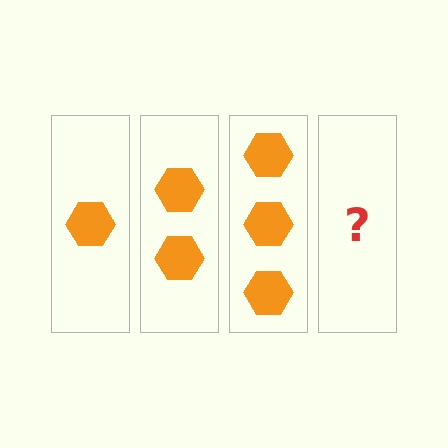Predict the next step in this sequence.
The next step is 4 hexagons.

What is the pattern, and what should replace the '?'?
The pattern is that each step adds one more hexagon. The '?' should be 4 hexagons.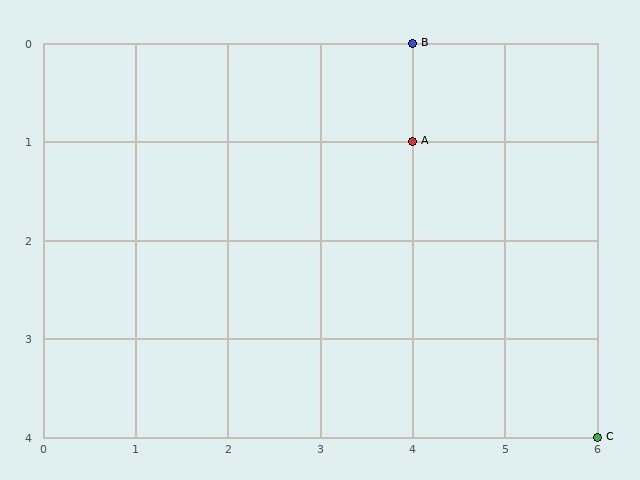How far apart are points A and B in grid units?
Points A and B are 1 row apart.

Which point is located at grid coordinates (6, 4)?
Point C is at (6, 4).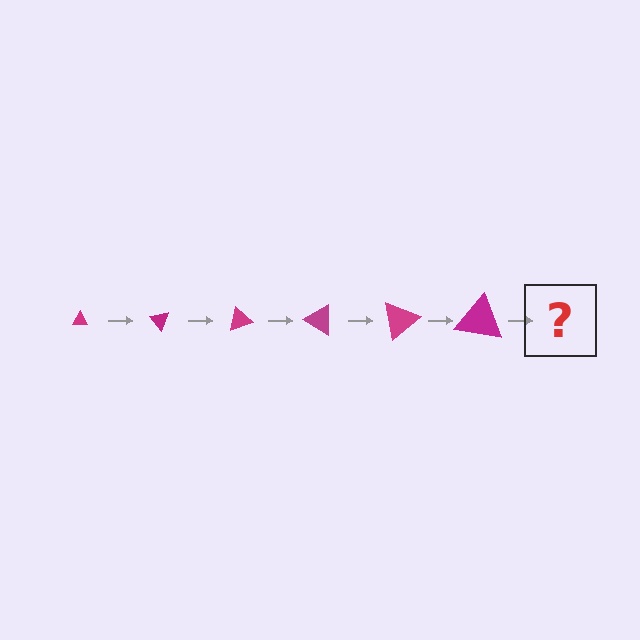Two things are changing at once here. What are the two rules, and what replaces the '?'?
The two rules are that the triangle grows larger each step and it rotates 50 degrees each step. The '?' should be a triangle, larger than the previous one and rotated 300 degrees from the start.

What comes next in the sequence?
The next element should be a triangle, larger than the previous one and rotated 300 degrees from the start.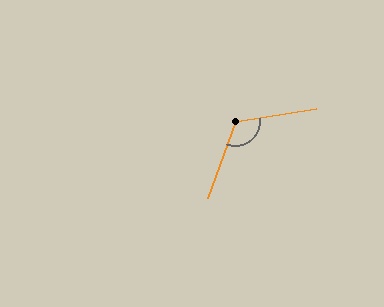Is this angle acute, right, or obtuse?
It is obtuse.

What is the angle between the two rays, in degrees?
Approximately 119 degrees.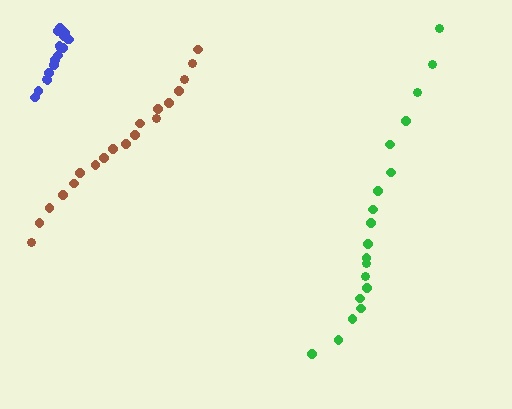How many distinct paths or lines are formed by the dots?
There are 3 distinct paths.